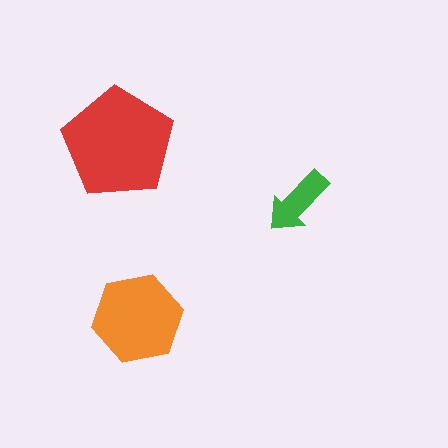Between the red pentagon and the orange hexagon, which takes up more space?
The red pentagon.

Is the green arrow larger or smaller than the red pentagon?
Smaller.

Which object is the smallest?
The green arrow.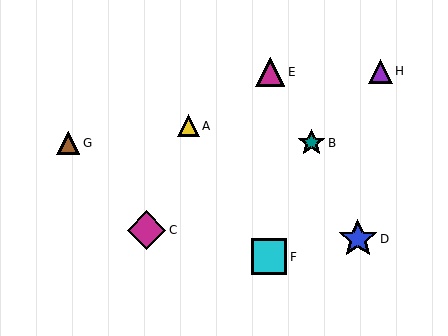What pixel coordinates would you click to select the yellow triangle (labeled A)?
Click at (189, 126) to select the yellow triangle A.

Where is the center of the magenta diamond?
The center of the magenta diamond is at (147, 230).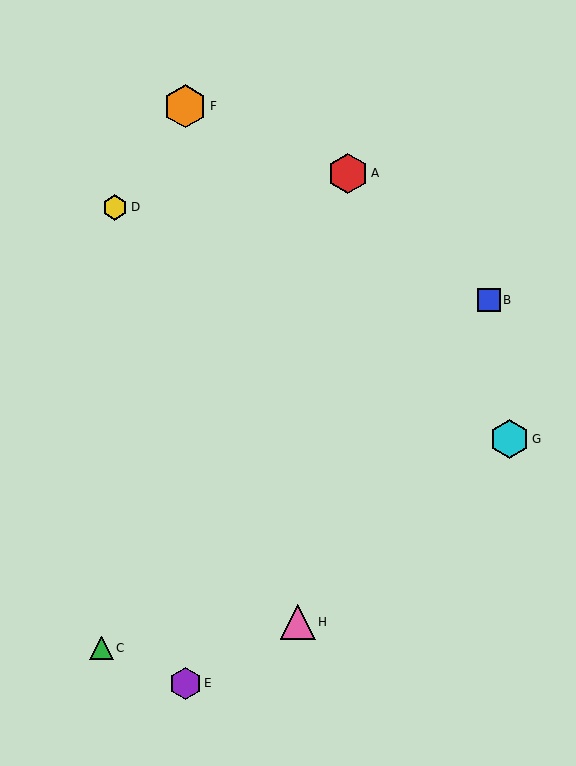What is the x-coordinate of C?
Object C is at x≈101.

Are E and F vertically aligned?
Yes, both are at x≈185.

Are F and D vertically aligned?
No, F is at x≈185 and D is at x≈115.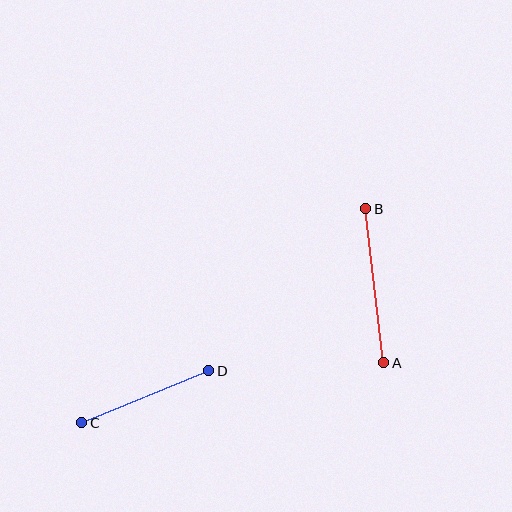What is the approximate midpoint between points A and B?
The midpoint is at approximately (375, 286) pixels.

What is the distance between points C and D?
The distance is approximately 137 pixels.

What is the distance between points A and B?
The distance is approximately 155 pixels.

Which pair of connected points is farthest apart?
Points A and B are farthest apart.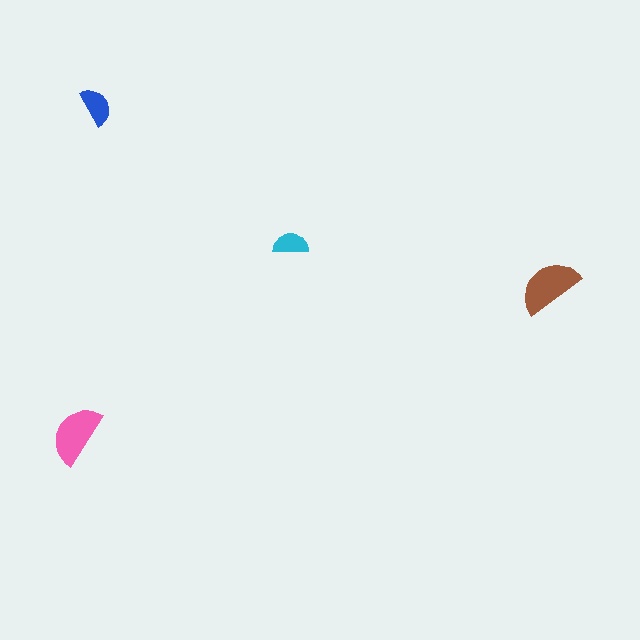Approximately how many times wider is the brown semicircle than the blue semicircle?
About 1.5 times wider.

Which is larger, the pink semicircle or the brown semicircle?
The brown one.